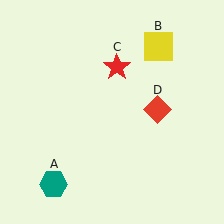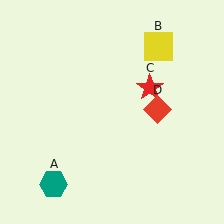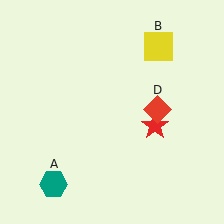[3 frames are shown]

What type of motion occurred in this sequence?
The red star (object C) rotated clockwise around the center of the scene.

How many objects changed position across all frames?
1 object changed position: red star (object C).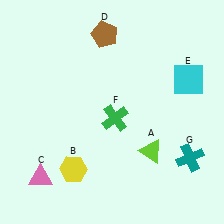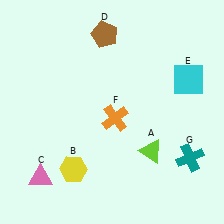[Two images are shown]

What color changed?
The cross (F) changed from green in Image 1 to orange in Image 2.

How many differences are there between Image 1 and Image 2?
There is 1 difference between the two images.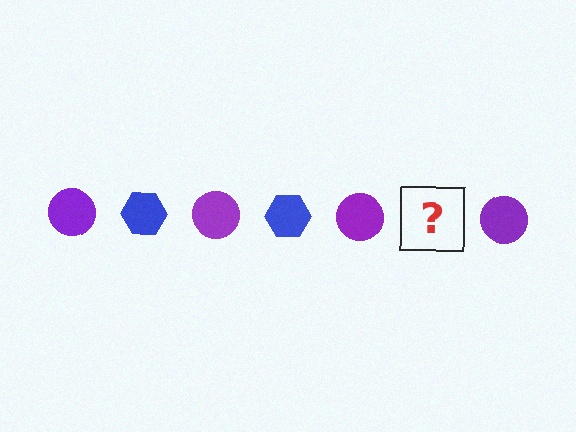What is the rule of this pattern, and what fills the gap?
The rule is that the pattern alternates between purple circle and blue hexagon. The gap should be filled with a blue hexagon.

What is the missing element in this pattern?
The missing element is a blue hexagon.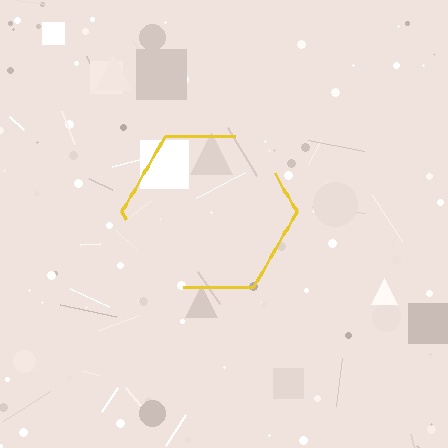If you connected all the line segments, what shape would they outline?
They would outline a hexagon.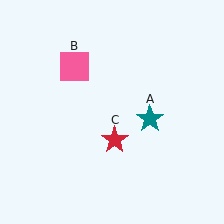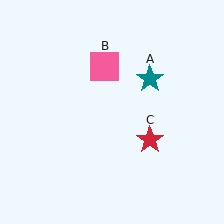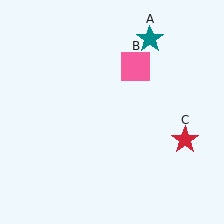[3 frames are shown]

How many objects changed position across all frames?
3 objects changed position: teal star (object A), pink square (object B), red star (object C).